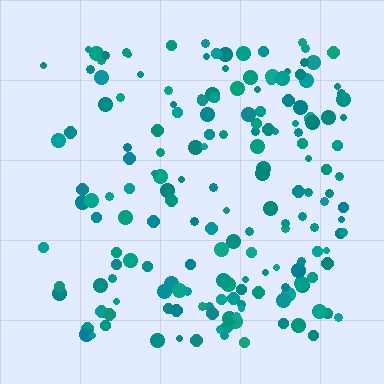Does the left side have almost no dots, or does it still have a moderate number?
Still a moderate number, just noticeably fewer than the right.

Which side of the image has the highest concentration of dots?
The right.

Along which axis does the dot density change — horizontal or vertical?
Horizontal.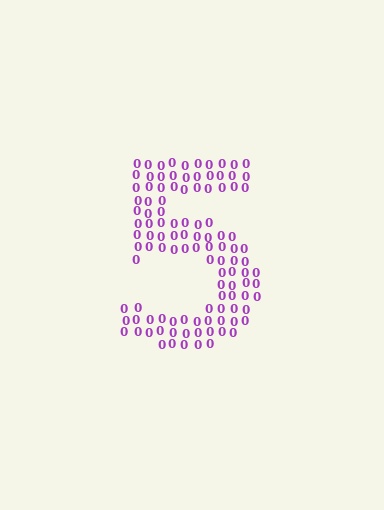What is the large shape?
The large shape is the digit 5.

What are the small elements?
The small elements are digit 0's.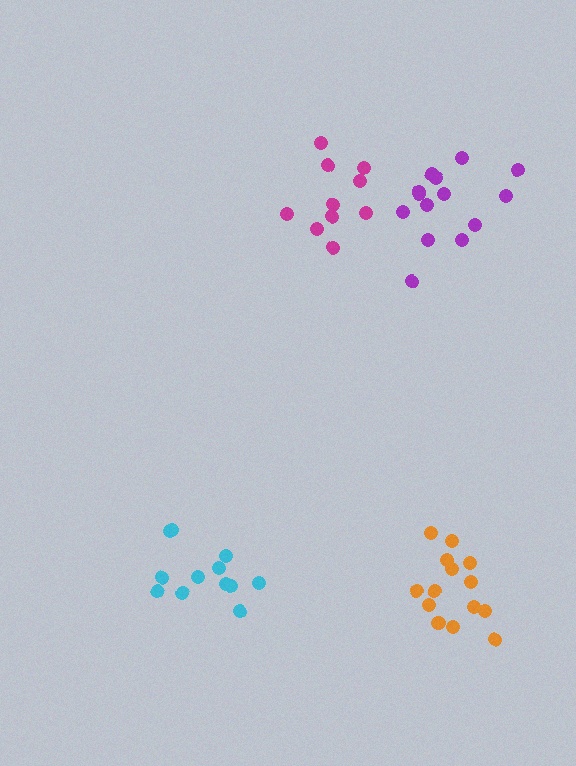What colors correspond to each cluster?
The clusters are colored: orange, magenta, cyan, purple.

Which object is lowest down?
The cyan cluster is bottommost.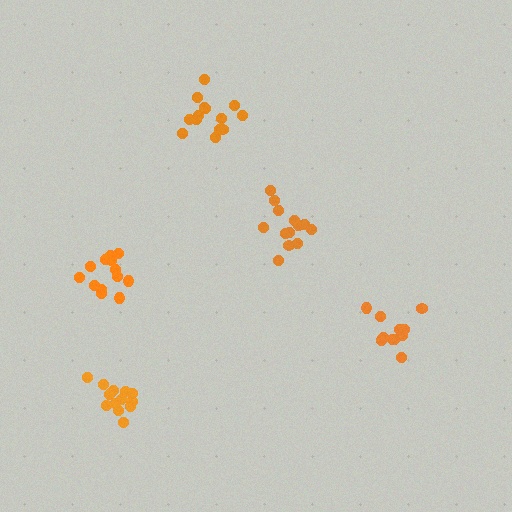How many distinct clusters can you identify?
There are 5 distinct clusters.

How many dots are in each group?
Group 1: 13 dots, Group 2: 13 dots, Group 3: 14 dots, Group 4: 13 dots, Group 5: 13 dots (66 total).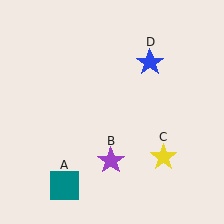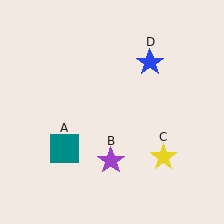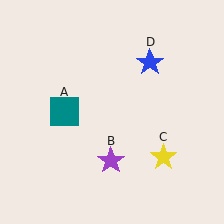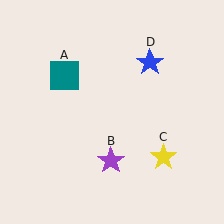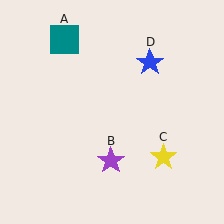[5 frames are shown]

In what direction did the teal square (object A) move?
The teal square (object A) moved up.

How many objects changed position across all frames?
1 object changed position: teal square (object A).